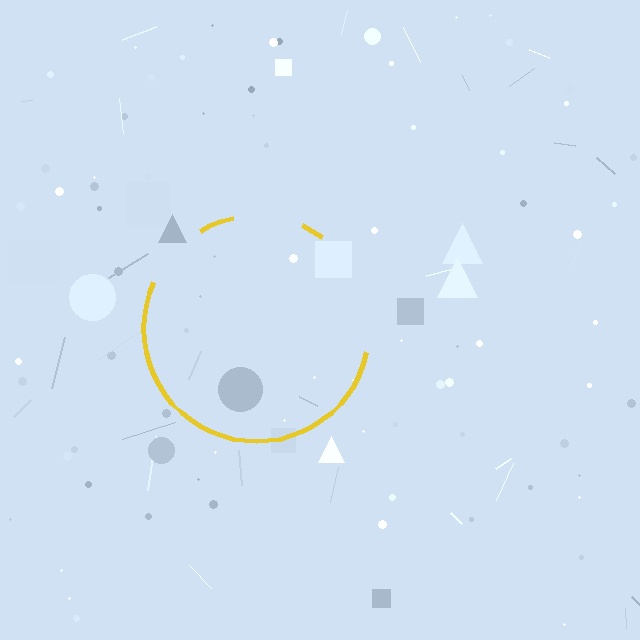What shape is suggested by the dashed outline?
The dashed outline suggests a circle.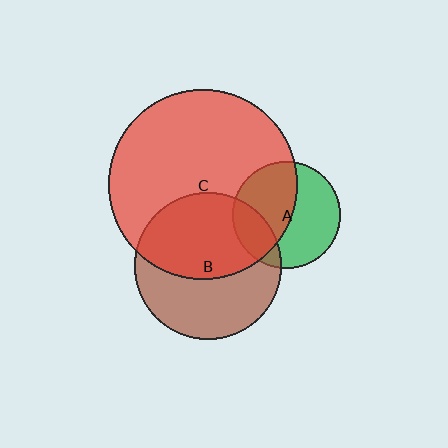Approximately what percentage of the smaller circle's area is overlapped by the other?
Approximately 50%.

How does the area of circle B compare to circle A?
Approximately 1.9 times.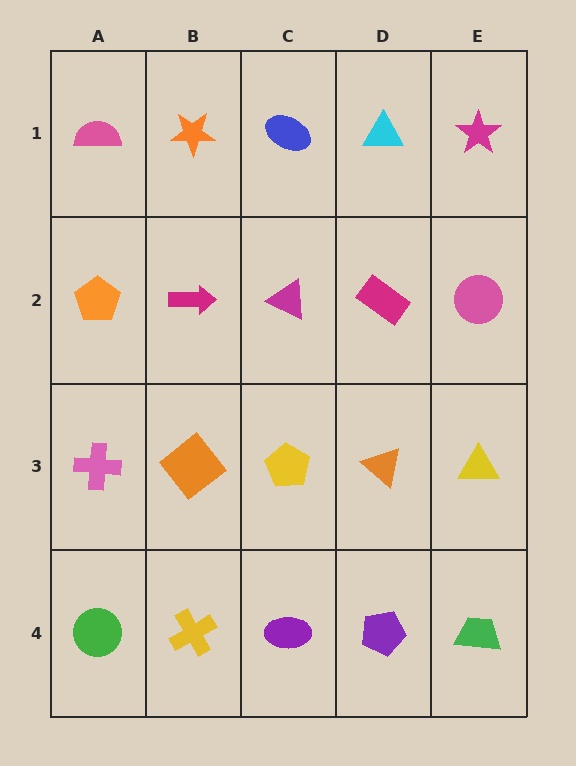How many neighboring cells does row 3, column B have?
4.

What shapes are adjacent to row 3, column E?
A pink circle (row 2, column E), a green trapezoid (row 4, column E), an orange triangle (row 3, column D).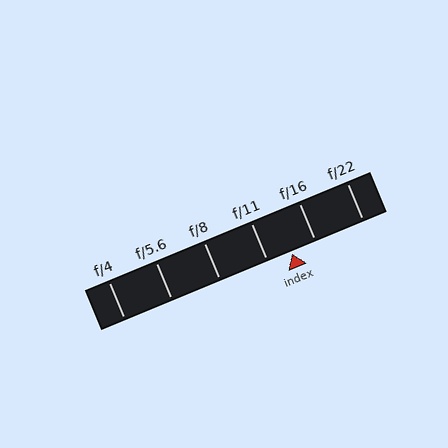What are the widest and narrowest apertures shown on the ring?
The widest aperture shown is f/4 and the narrowest is f/22.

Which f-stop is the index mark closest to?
The index mark is closest to f/11.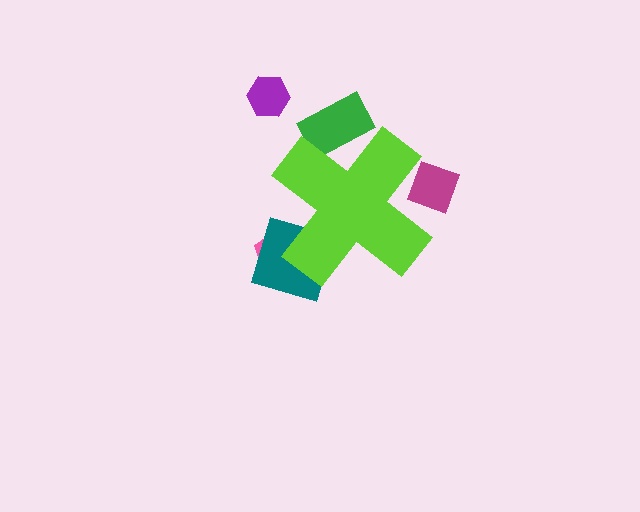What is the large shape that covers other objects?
A lime cross.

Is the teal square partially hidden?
Yes, the teal square is partially hidden behind the lime cross.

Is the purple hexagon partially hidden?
No, the purple hexagon is fully visible.